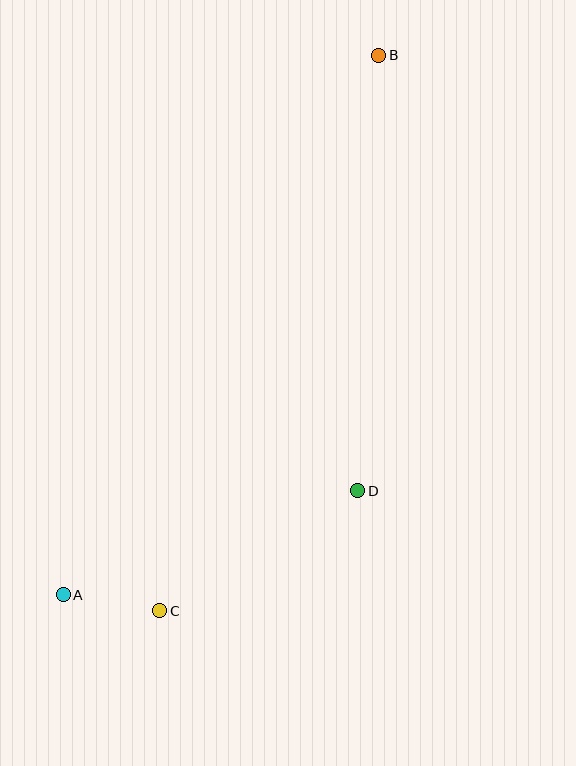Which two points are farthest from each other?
Points A and B are farthest from each other.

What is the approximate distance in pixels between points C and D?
The distance between C and D is approximately 231 pixels.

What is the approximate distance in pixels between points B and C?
The distance between B and C is approximately 597 pixels.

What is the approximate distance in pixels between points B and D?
The distance between B and D is approximately 436 pixels.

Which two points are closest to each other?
Points A and C are closest to each other.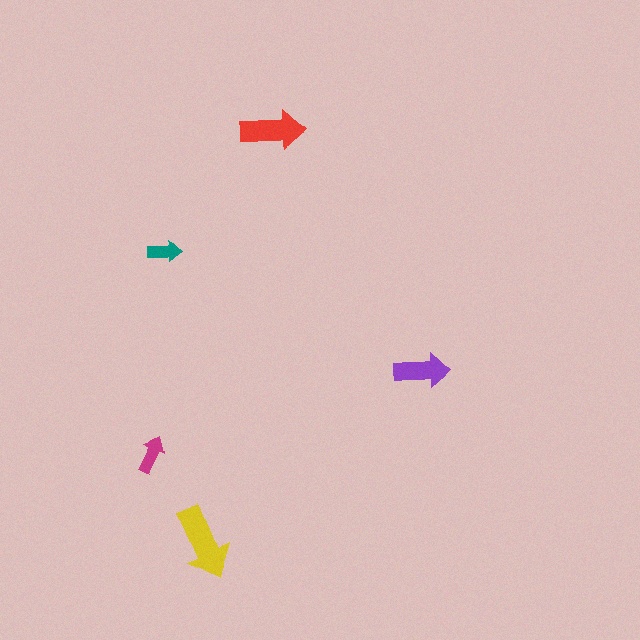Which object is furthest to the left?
The magenta arrow is leftmost.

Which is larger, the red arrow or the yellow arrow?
The yellow one.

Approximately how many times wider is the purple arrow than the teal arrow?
About 1.5 times wider.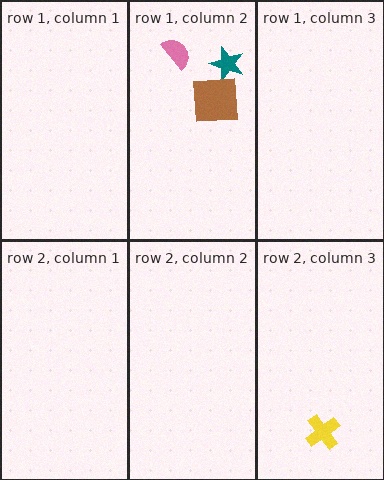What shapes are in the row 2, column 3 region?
The yellow cross.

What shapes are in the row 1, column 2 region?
The teal star, the pink semicircle, the brown square.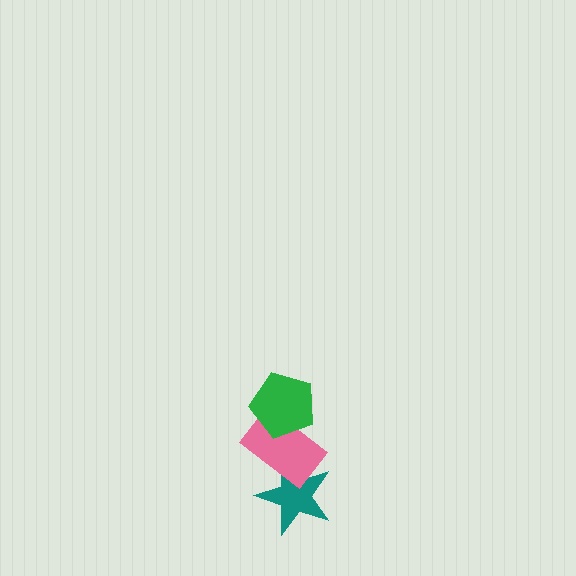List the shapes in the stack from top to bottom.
From top to bottom: the green pentagon, the pink rectangle, the teal star.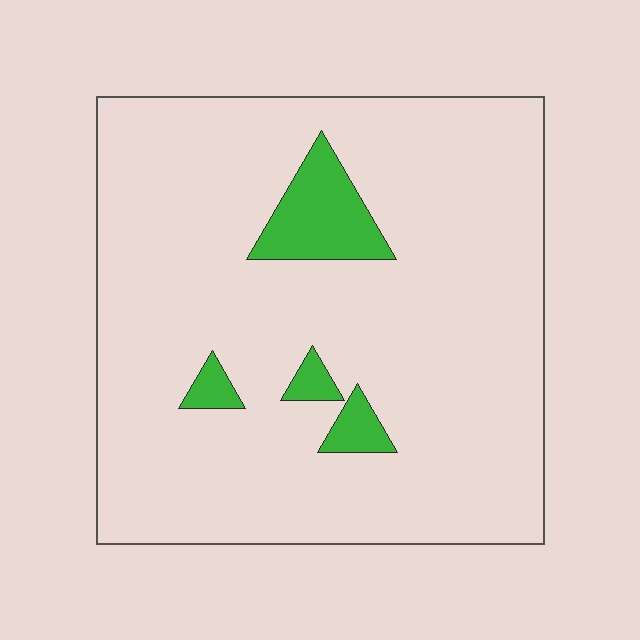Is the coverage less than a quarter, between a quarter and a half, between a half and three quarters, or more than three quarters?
Less than a quarter.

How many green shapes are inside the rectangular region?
4.